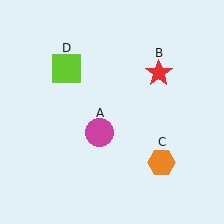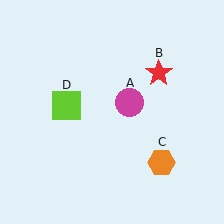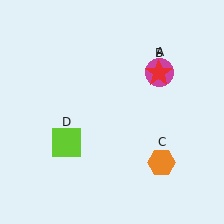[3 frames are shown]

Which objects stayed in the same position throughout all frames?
Red star (object B) and orange hexagon (object C) remained stationary.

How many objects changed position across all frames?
2 objects changed position: magenta circle (object A), lime square (object D).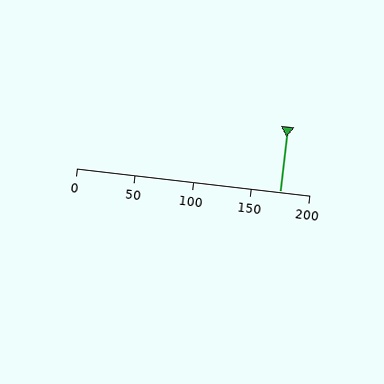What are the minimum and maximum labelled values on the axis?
The axis runs from 0 to 200.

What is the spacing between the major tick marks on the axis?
The major ticks are spaced 50 apart.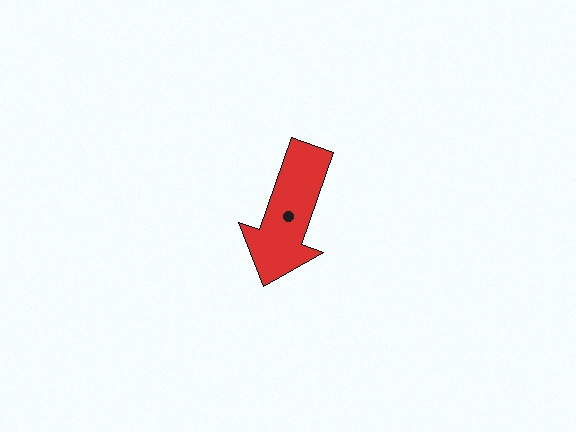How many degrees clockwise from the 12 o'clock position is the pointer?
Approximately 199 degrees.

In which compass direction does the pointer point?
South.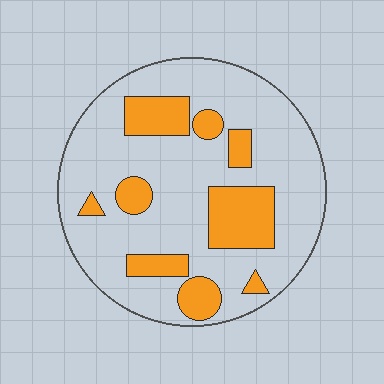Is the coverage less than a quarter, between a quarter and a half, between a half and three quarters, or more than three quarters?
Less than a quarter.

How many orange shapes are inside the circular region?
9.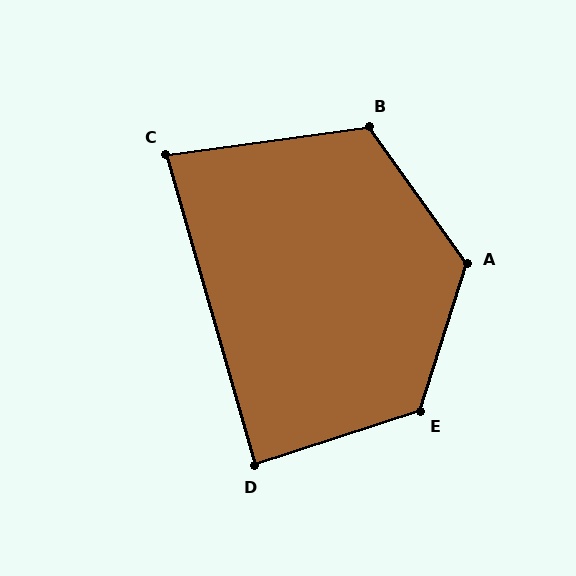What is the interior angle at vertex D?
Approximately 88 degrees (approximately right).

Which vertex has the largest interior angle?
A, at approximately 127 degrees.